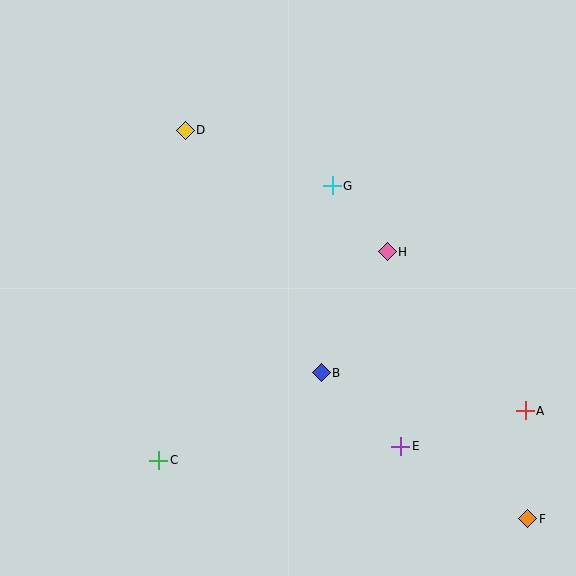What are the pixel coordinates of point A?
Point A is at (525, 411).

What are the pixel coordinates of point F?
Point F is at (528, 519).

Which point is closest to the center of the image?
Point B at (321, 373) is closest to the center.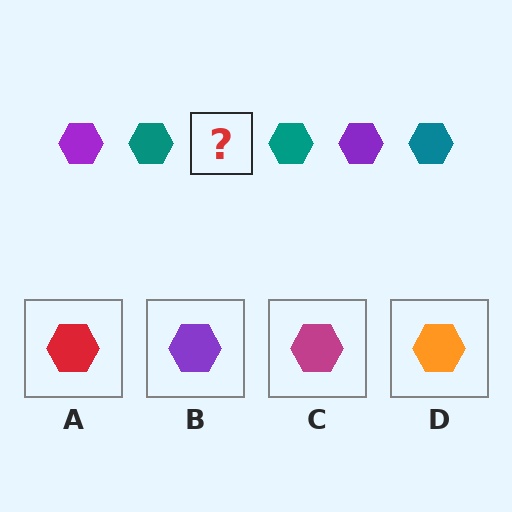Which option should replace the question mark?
Option B.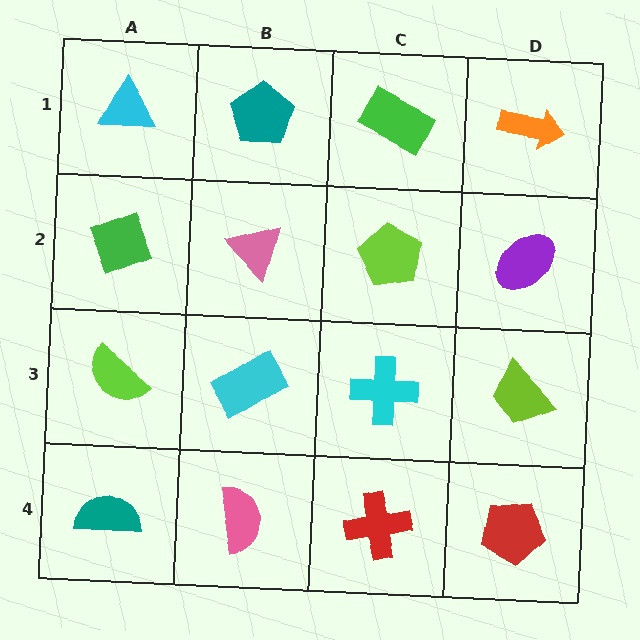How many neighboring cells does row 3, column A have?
3.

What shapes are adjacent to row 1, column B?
A pink triangle (row 2, column B), a cyan triangle (row 1, column A), a green rectangle (row 1, column C).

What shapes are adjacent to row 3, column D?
A purple ellipse (row 2, column D), a red pentagon (row 4, column D), a cyan cross (row 3, column C).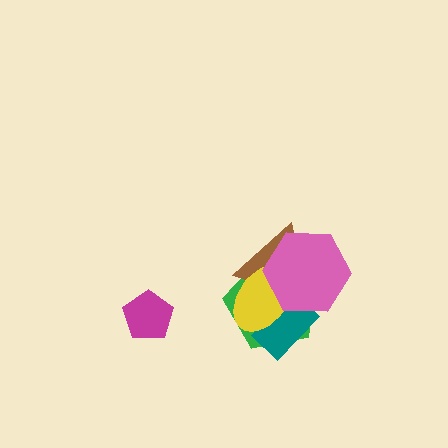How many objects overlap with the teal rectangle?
4 objects overlap with the teal rectangle.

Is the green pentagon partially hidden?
Yes, it is partially covered by another shape.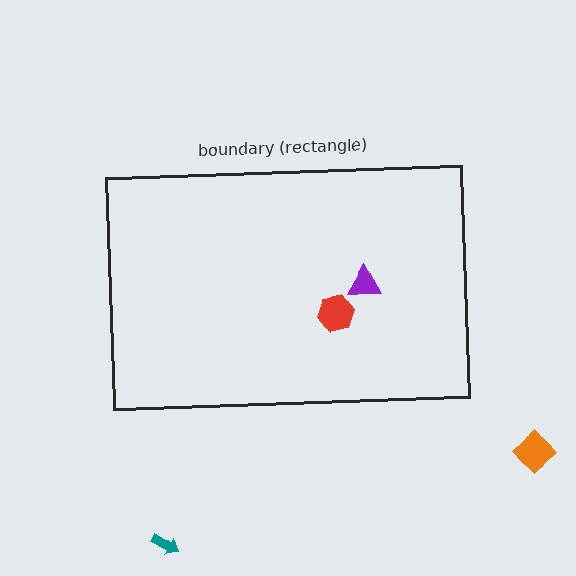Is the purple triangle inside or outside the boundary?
Inside.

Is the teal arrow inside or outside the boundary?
Outside.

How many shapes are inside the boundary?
2 inside, 2 outside.